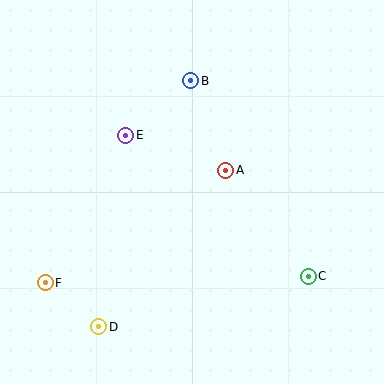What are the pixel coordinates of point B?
Point B is at (191, 81).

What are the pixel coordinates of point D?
Point D is at (99, 327).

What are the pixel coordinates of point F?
Point F is at (45, 283).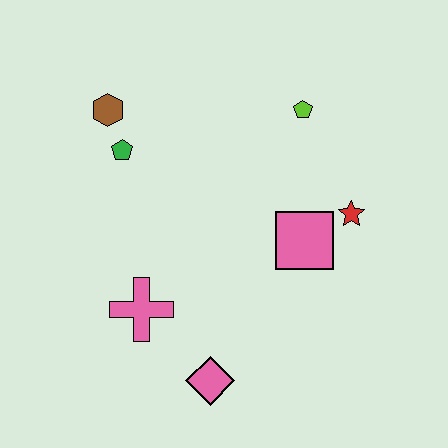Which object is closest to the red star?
The pink square is closest to the red star.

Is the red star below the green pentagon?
Yes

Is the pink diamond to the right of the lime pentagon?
No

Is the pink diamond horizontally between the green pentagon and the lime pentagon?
Yes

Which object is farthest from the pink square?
The brown hexagon is farthest from the pink square.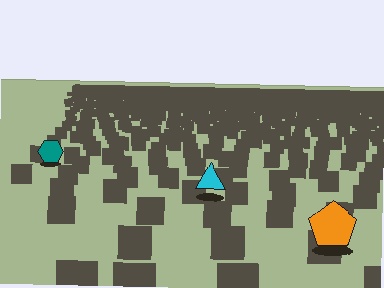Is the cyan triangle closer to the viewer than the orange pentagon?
No. The orange pentagon is closer — you can tell from the texture gradient: the ground texture is coarser near it.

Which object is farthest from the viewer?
The teal hexagon is farthest from the viewer. It appears smaller and the ground texture around it is denser.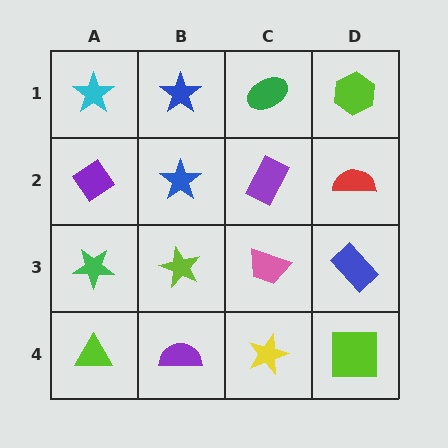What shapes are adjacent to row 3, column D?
A red semicircle (row 2, column D), a lime square (row 4, column D), a pink trapezoid (row 3, column C).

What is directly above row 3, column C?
A purple rectangle.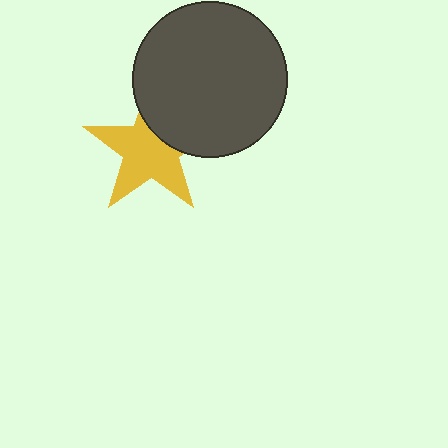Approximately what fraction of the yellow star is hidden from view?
Roughly 31% of the yellow star is hidden behind the dark gray circle.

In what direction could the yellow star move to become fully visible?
The yellow star could move toward the lower-left. That would shift it out from behind the dark gray circle entirely.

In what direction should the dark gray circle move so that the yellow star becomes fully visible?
The dark gray circle should move toward the upper-right. That is the shortest direction to clear the overlap and leave the yellow star fully visible.